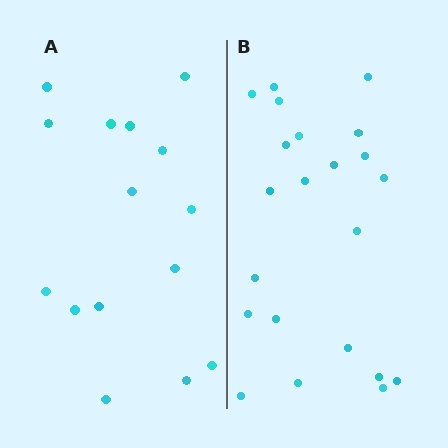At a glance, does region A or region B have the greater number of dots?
Region B (the right region) has more dots.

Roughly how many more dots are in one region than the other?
Region B has roughly 8 or so more dots than region A.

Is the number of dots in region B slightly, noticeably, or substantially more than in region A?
Region B has substantially more. The ratio is roughly 1.5 to 1.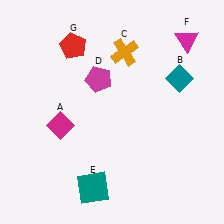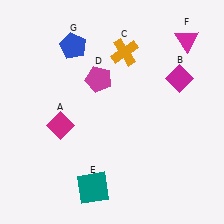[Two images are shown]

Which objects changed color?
B changed from teal to magenta. G changed from red to blue.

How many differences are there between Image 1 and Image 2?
There are 2 differences between the two images.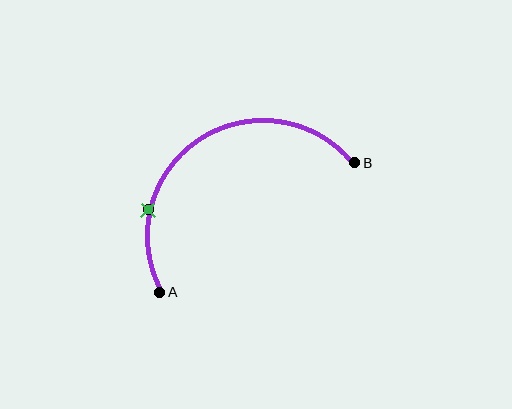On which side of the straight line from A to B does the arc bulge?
The arc bulges above the straight line connecting A and B.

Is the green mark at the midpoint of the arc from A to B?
No. The green mark lies on the arc but is closer to endpoint A. The arc midpoint would be at the point on the curve equidistant along the arc from both A and B.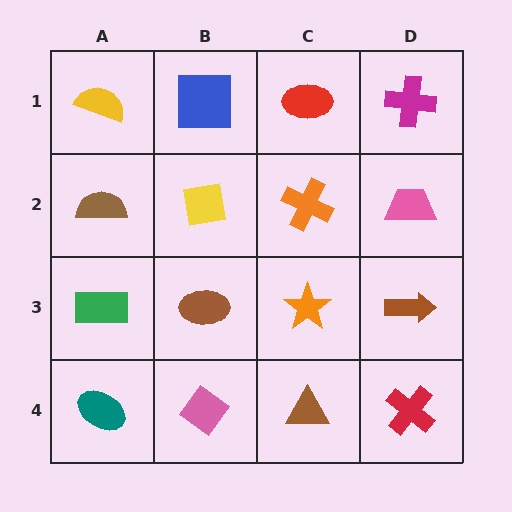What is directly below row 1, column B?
A yellow square.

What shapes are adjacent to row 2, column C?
A red ellipse (row 1, column C), an orange star (row 3, column C), a yellow square (row 2, column B), a pink trapezoid (row 2, column D).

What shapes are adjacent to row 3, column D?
A pink trapezoid (row 2, column D), a red cross (row 4, column D), an orange star (row 3, column C).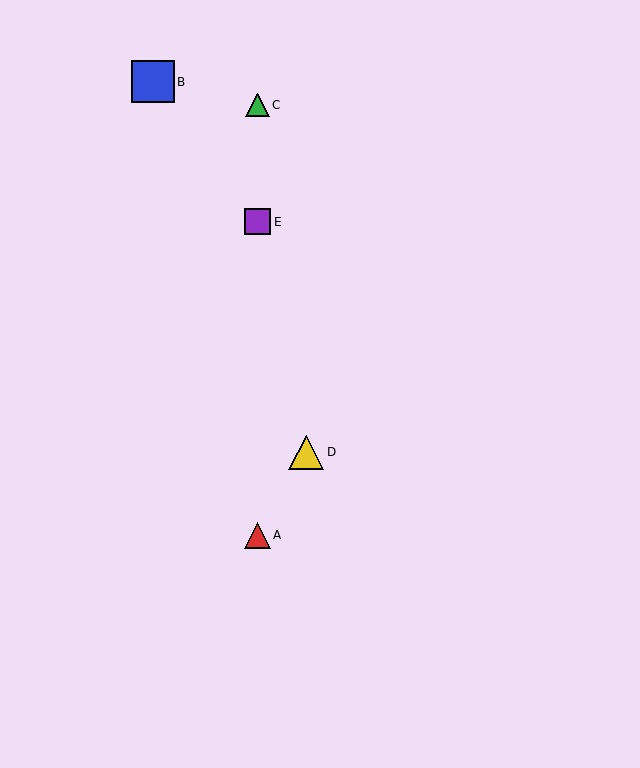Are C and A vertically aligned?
Yes, both are at x≈258.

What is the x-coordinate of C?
Object C is at x≈258.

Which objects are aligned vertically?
Objects A, C, E are aligned vertically.